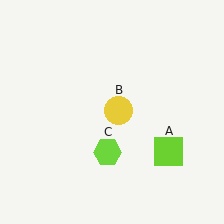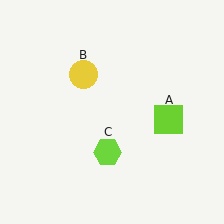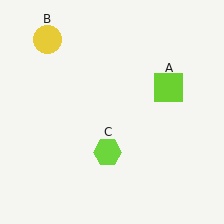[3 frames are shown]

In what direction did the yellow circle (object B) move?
The yellow circle (object B) moved up and to the left.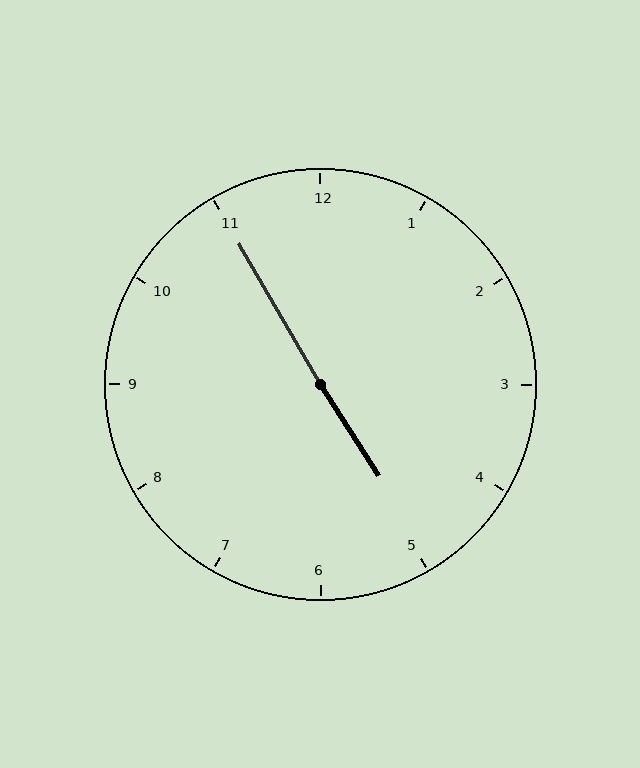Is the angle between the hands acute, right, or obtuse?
It is obtuse.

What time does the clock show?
4:55.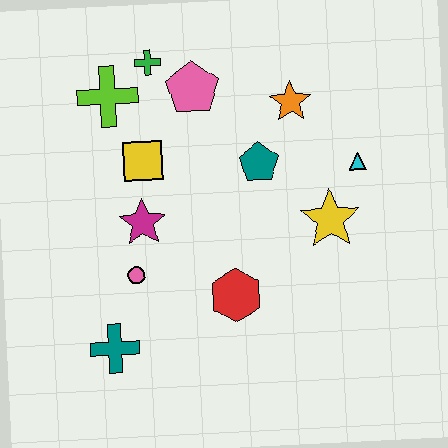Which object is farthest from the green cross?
The teal cross is farthest from the green cross.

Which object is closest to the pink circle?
The magenta star is closest to the pink circle.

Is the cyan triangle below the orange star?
Yes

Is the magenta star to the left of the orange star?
Yes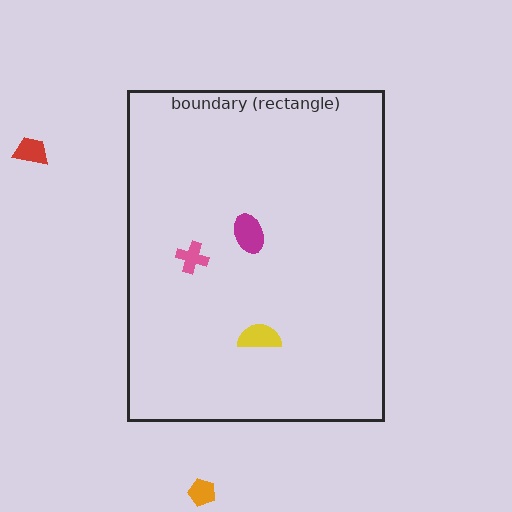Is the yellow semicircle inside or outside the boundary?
Inside.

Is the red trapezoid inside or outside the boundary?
Outside.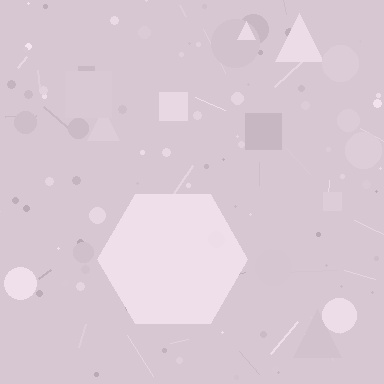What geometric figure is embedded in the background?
A hexagon is embedded in the background.